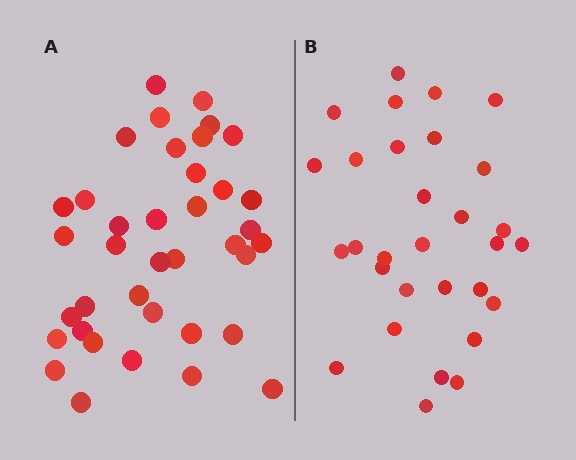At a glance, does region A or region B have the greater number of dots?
Region A (the left region) has more dots.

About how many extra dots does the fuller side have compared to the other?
Region A has roughly 8 or so more dots than region B.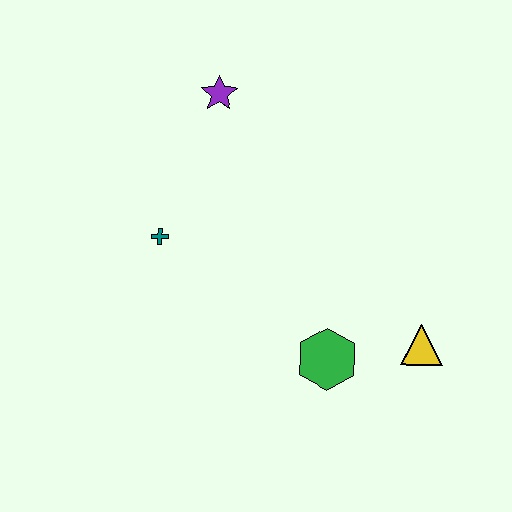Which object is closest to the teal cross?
The purple star is closest to the teal cross.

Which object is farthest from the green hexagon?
The purple star is farthest from the green hexagon.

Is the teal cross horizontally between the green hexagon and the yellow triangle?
No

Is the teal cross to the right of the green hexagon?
No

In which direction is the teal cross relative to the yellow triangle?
The teal cross is to the left of the yellow triangle.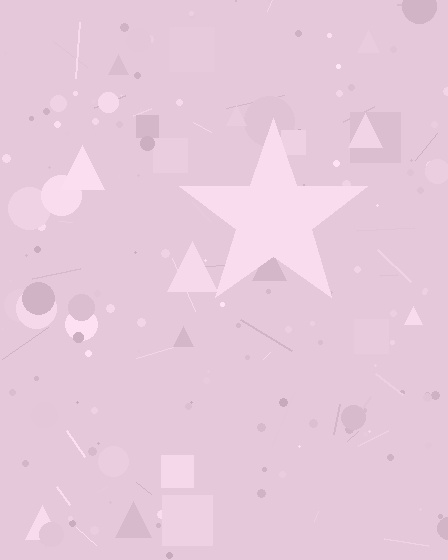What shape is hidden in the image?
A star is hidden in the image.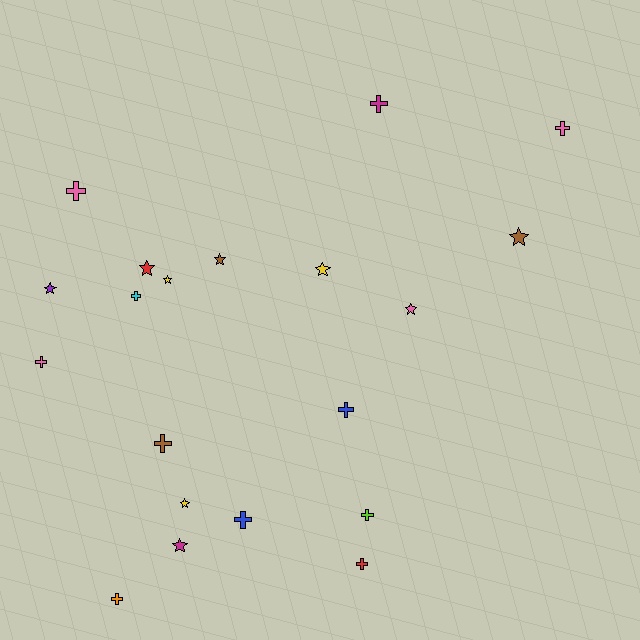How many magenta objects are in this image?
There are 2 magenta objects.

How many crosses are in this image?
There are 11 crosses.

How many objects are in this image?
There are 20 objects.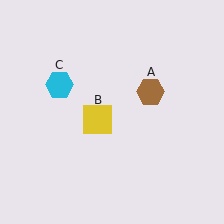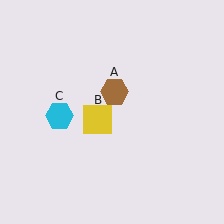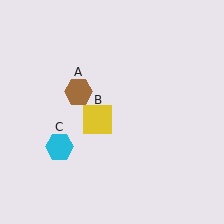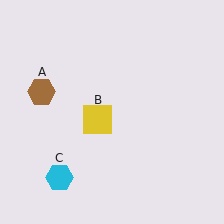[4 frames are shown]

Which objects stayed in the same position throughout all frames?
Yellow square (object B) remained stationary.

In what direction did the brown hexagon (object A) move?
The brown hexagon (object A) moved left.